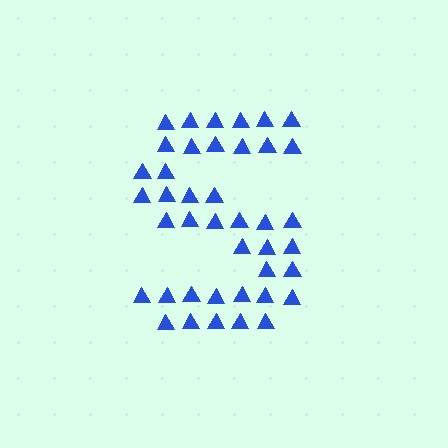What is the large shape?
The large shape is the letter S.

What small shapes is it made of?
It is made of small triangles.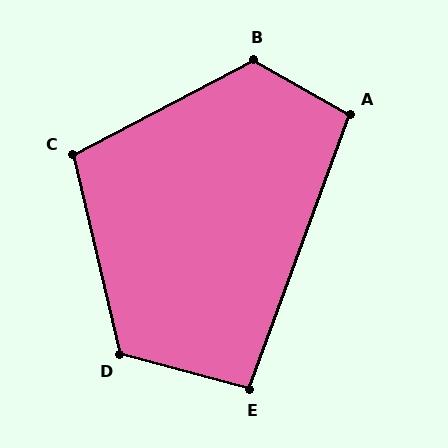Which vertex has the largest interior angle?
B, at approximately 123 degrees.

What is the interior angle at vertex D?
Approximately 118 degrees (obtuse).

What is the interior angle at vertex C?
Approximately 104 degrees (obtuse).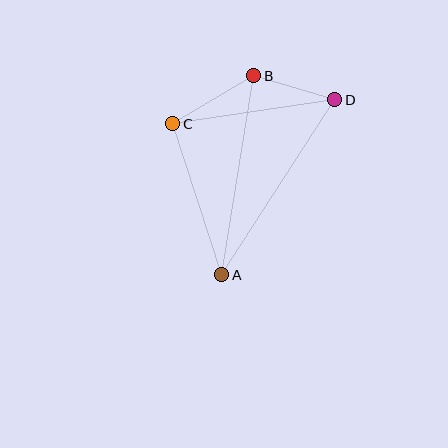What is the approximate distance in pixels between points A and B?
The distance between A and B is approximately 201 pixels.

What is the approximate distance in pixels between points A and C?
The distance between A and C is approximately 159 pixels.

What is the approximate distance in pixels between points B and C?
The distance between B and C is approximately 94 pixels.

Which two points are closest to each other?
Points B and D are closest to each other.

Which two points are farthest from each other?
Points A and D are farthest from each other.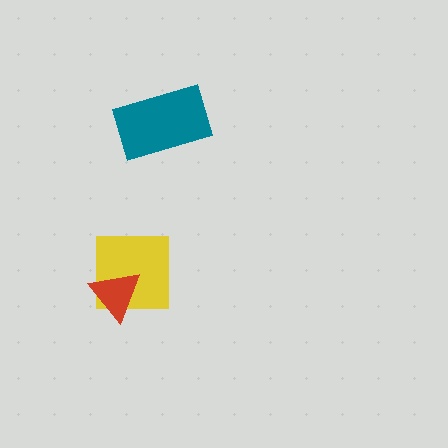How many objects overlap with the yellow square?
1 object overlaps with the yellow square.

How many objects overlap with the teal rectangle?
0 objects overlap with the teal rectangle.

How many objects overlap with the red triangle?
1 object overlaps with the red triangle.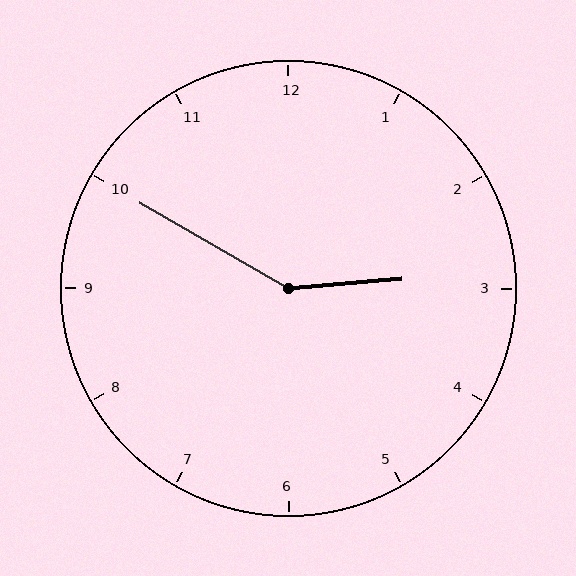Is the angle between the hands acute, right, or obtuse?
It is obtuse.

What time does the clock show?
2:50.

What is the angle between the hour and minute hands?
Approximately 145 degrees.